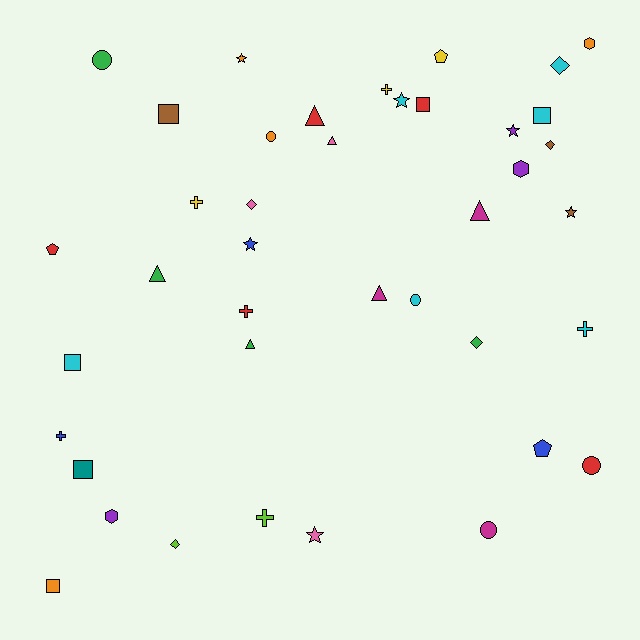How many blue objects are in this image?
There are 3 blue objects.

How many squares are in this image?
There are 6 squares.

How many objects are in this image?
There are 40 objects.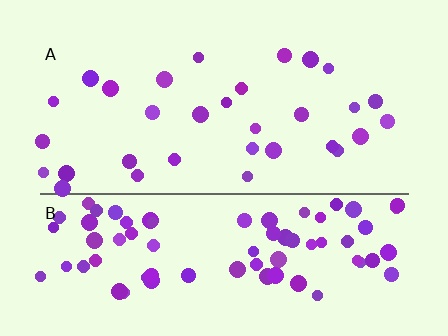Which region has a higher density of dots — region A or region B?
B (the bottom).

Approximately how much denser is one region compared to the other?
Approximately 2.6× — region B over region A.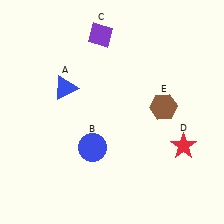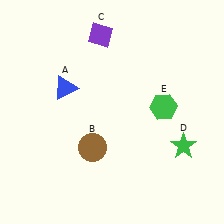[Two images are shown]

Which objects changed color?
B changed from blue to brown. D changed from red to green. E changed from brown to green.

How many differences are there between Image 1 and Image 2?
There are 3 differences between the two images.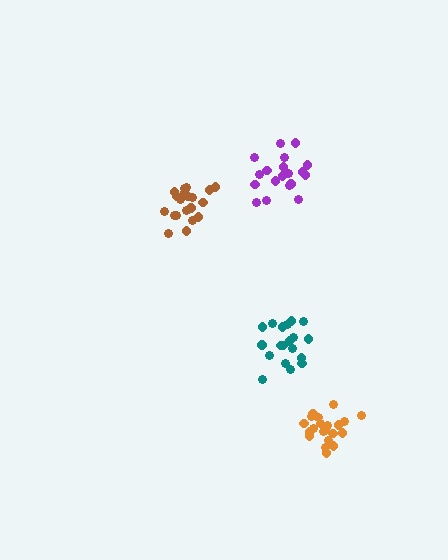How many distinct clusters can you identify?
There are 4 distinct clusters.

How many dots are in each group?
Group 1: 19 dots, Group 2: 20 dots, Group 3: 19 dots, Group 4: 21 dots (79 total).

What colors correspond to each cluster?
The clusters are colored: teal, brown, purple, orange.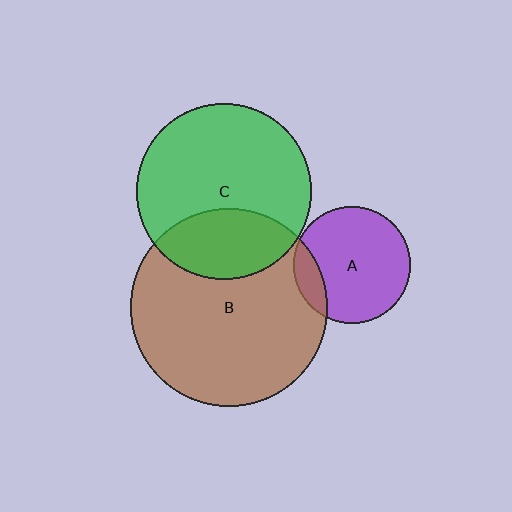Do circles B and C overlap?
Yes.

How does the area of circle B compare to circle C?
Approximately 1.3 times.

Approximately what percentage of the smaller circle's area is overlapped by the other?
Approximately 30%.